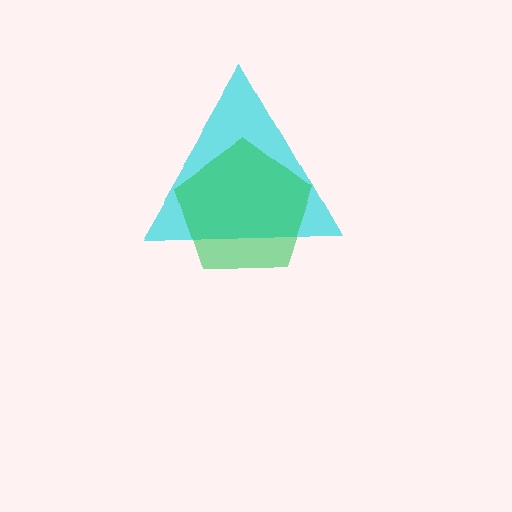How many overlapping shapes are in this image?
There are 2 overlapping shapes in the image.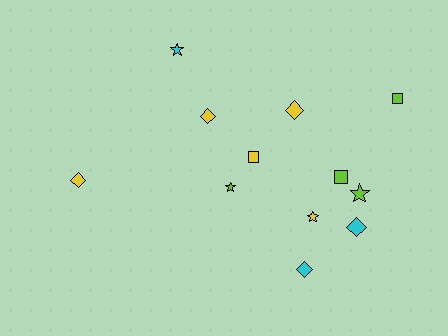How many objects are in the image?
There are 12 objects.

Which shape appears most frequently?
Diamond, with 5 objects.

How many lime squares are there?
There are 2 lime squares.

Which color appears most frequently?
Yellow, with 5 objects.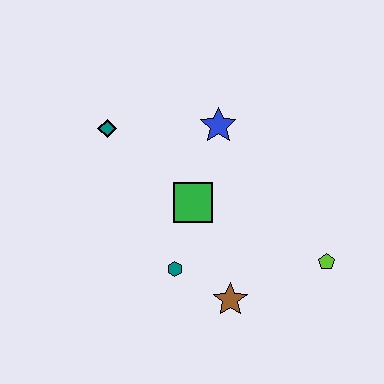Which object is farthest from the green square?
The lime pentagon is farthest from the green square.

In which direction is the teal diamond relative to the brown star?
The teal diamond is above the brown star.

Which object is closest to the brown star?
The teal hexagon is closest to the brown star.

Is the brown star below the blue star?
Yes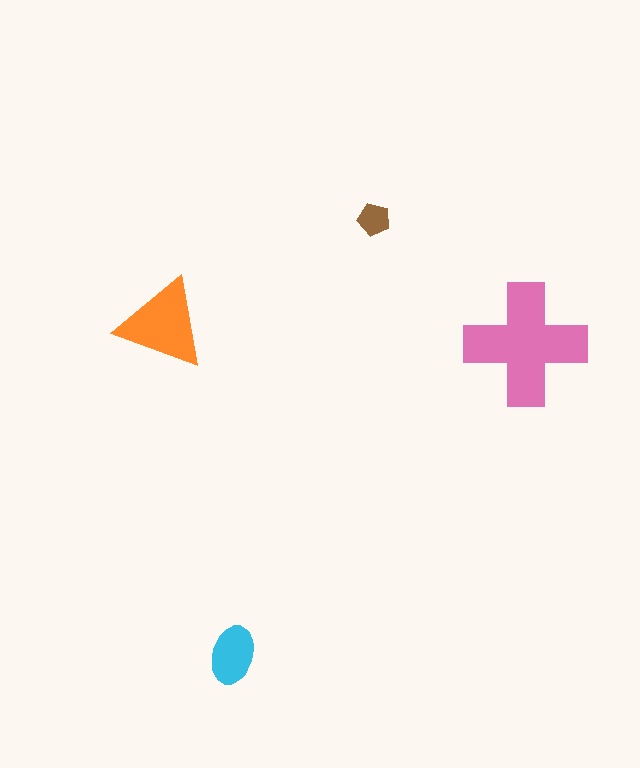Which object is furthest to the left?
The orange triangle is leftmost.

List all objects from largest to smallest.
The pink cross, the orange triangle, the cyan ellipse, the brown pentagon.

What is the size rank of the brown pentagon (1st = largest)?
4th.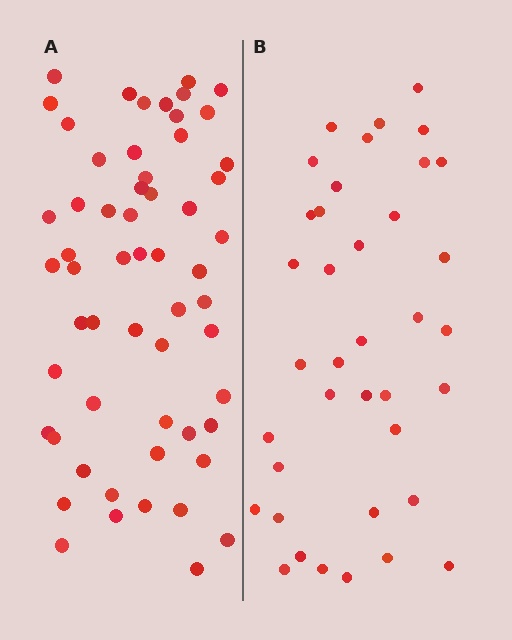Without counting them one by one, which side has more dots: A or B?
Region A (the left region) has more dots.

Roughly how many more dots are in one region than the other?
Region A has approximately 20 more dots than region B.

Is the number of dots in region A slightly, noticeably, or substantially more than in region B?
Region A has substantially more. The ratio is roughly 1.5 to 1.